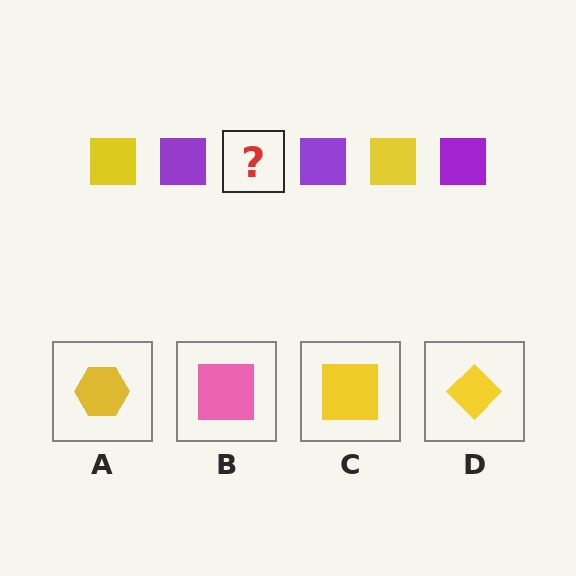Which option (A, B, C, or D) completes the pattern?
C.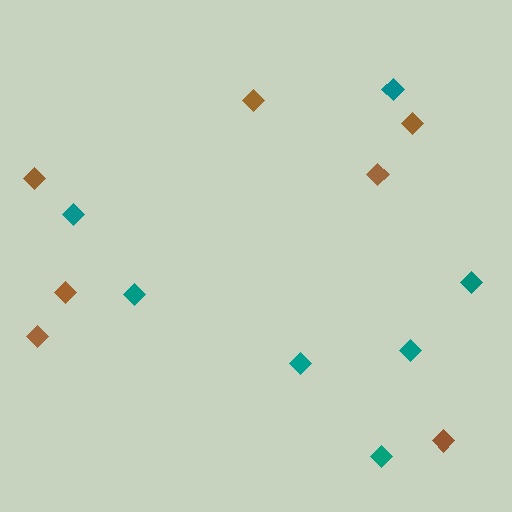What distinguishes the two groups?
There are 2 groups: one group of brown diamonds (7) and one group of teal diamonds (7).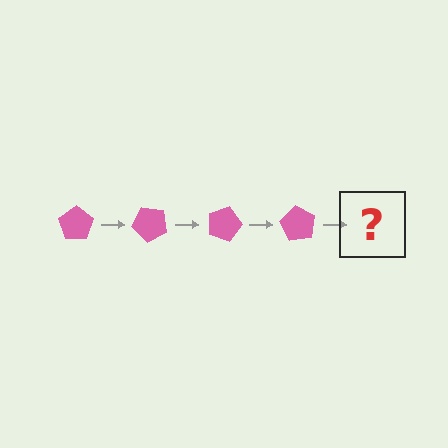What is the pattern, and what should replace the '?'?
The pattern is that the pentagon rotates 45 degrees each step. The '?' should be a pink pentagon rotated 180 degrees.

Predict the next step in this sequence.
The next step is a pink pentagon rotated 180 degrees.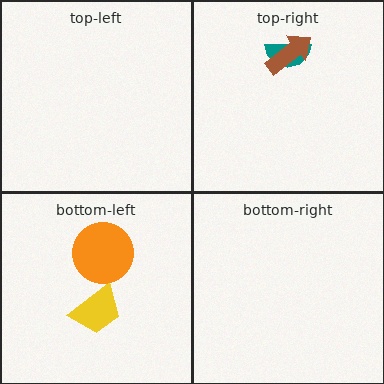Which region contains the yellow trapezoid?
The bottom-left region.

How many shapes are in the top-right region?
2.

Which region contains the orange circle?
The bottom-left region.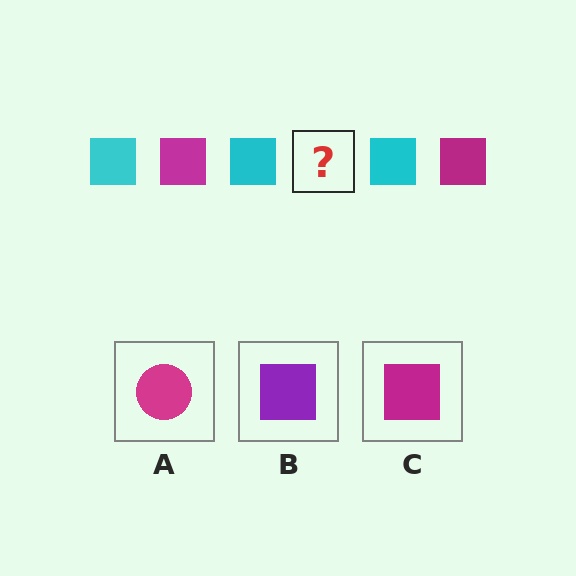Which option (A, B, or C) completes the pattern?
C.